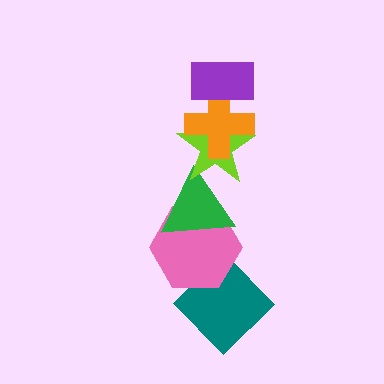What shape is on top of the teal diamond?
The pink hexagon is on top of the teal diamond.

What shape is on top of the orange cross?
The purple rectangle is on top of the orange cross.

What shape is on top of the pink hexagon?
The green triangle is on top of the pink hexagon.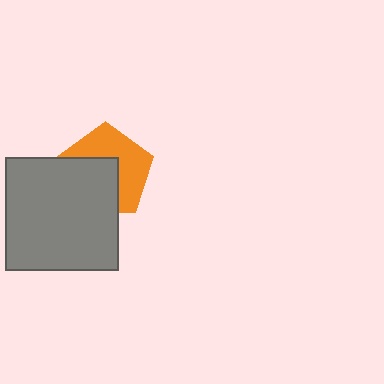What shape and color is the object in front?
The object in front is a gray square.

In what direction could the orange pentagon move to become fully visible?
The orange pentagon could move toward the upper-right. That would shift it out from behind the gray square entirely.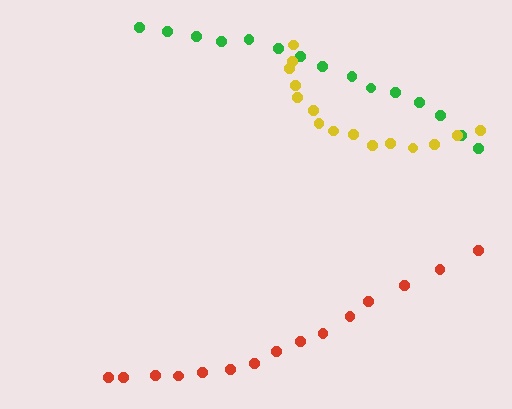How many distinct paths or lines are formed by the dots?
There are 3 distinct paths.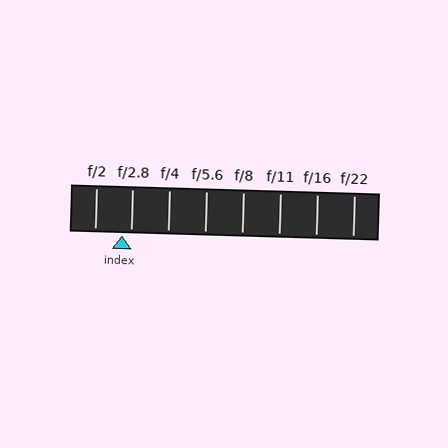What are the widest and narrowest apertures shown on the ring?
The widest aperture shown is f/2 and the narrowest is f/22.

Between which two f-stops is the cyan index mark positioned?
The index mark is between f/2 and f/2.8.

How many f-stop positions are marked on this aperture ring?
There are 8 f-stop positions marked.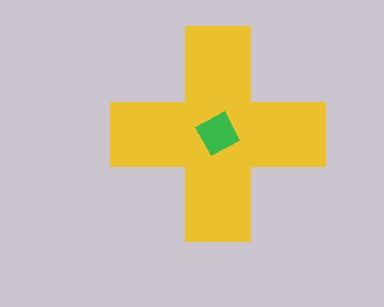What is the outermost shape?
The yellow cross.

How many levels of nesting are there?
2.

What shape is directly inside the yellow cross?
The green square.